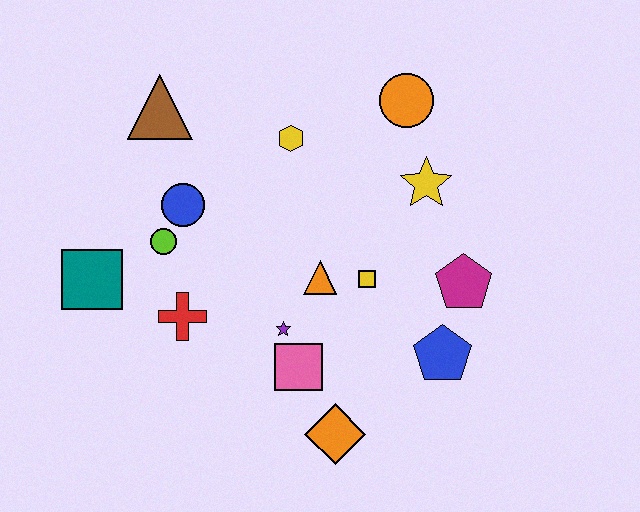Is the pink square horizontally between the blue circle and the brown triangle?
No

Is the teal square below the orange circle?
Yes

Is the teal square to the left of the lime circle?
Yes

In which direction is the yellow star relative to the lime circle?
The yellow star is to the right of the lime circle.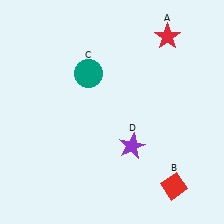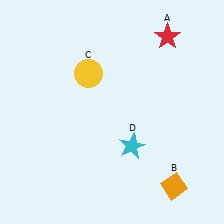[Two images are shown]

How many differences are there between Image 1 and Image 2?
There are 3 differences between the two images.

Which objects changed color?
B changed from red to orange. C changed from teal to yellow. D changed from purple to cyan.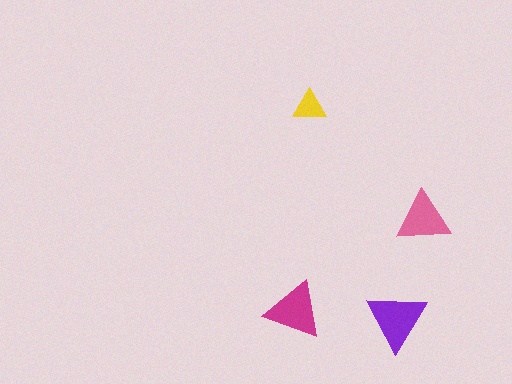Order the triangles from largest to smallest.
the purple one, the magenta one, the pink one, the yellow one.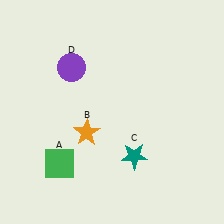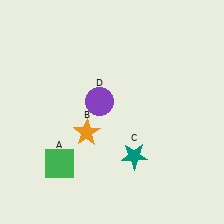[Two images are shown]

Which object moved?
The purple circle (D) moved down.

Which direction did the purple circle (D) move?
The purple circle (D) moved down.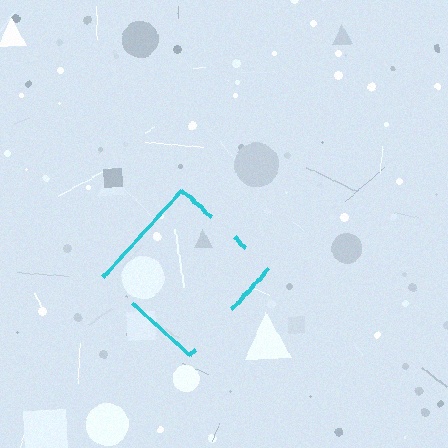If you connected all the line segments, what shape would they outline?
They would outline a diamond.